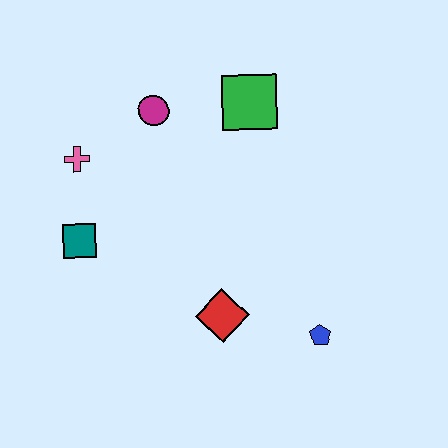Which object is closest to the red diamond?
The blue pentagon is closest to the red diamond.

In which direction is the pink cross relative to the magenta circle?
The pink cross is to the left of the magenta circle.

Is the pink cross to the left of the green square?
Yes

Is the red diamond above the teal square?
No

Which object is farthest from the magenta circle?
The blue pentagon is farthest from the magenta circle.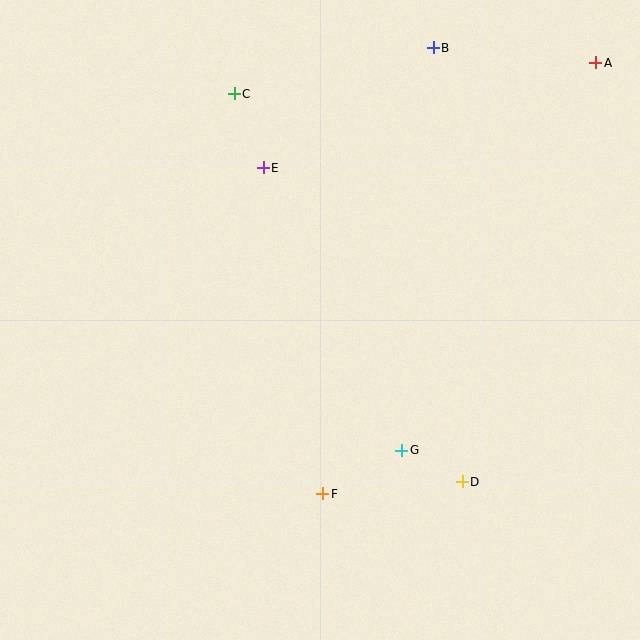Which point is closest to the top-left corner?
Point C is closest to the top-left corner.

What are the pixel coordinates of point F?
Point F is at (323, 494).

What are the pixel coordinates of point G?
Point G is at (402, 451).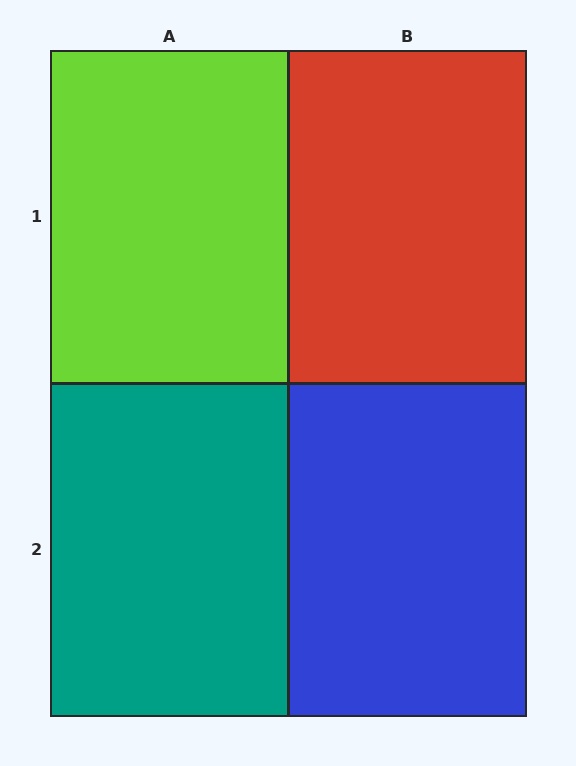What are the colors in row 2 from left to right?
Teal, blue.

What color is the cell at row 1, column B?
Red.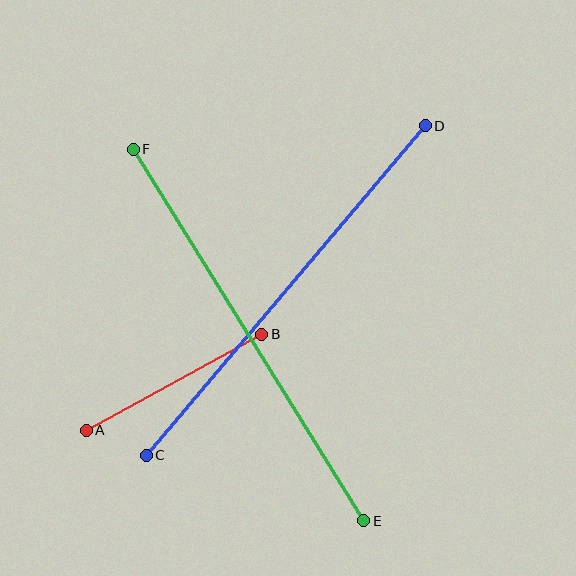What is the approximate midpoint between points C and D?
The midpoint is at approximately (286, 290) pixels.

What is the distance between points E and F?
The distance is approximately 437 pixels.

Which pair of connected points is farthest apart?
Points E and F are farthest apart.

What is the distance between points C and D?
The distance is approximately 432 pixels.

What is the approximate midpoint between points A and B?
The midpoint is at approximately (174, 382) pixels.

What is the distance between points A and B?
The distance is approximately 200 pixels.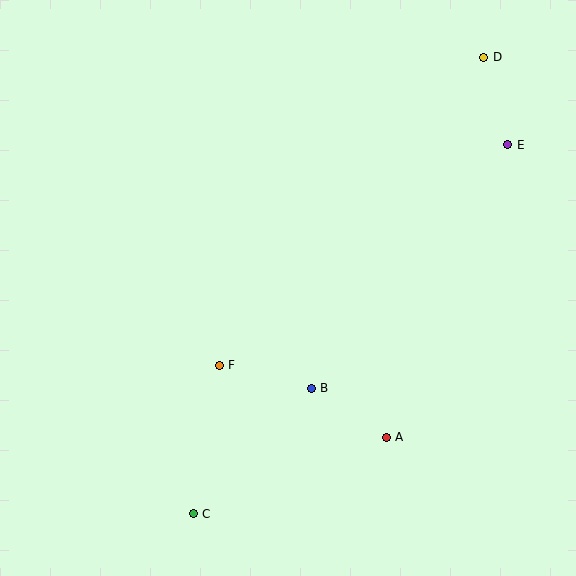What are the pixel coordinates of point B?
Point B is at (311, 388).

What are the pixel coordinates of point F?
Point F is at (219, 365).